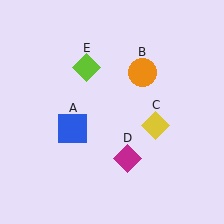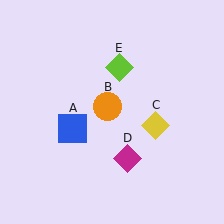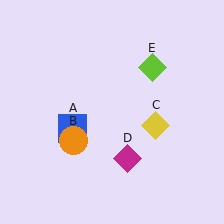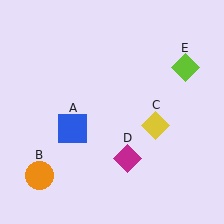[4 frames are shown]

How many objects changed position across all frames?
2 objects changed position: orange circle (object B), lime diamond (object E).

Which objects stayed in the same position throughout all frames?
Blue square (object A) and yellow diamond (object C) and magenta diamond (object D) remained stationary.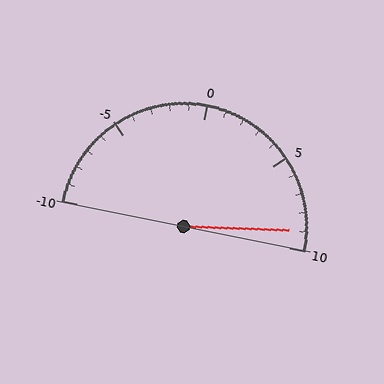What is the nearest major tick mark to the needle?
The nearest major tick mark is 10.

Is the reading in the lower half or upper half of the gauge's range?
The reading is in the upper half of the range (-10 to 10).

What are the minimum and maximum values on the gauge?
The gauge ranges from -10 to 10.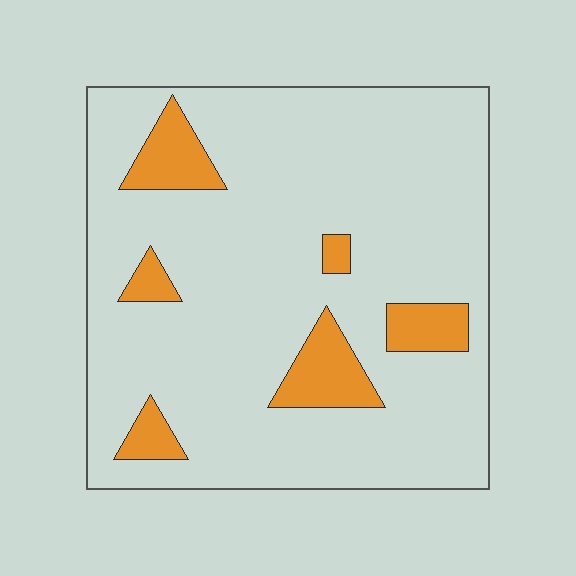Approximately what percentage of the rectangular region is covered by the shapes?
Approximately 15%.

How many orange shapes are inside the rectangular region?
6.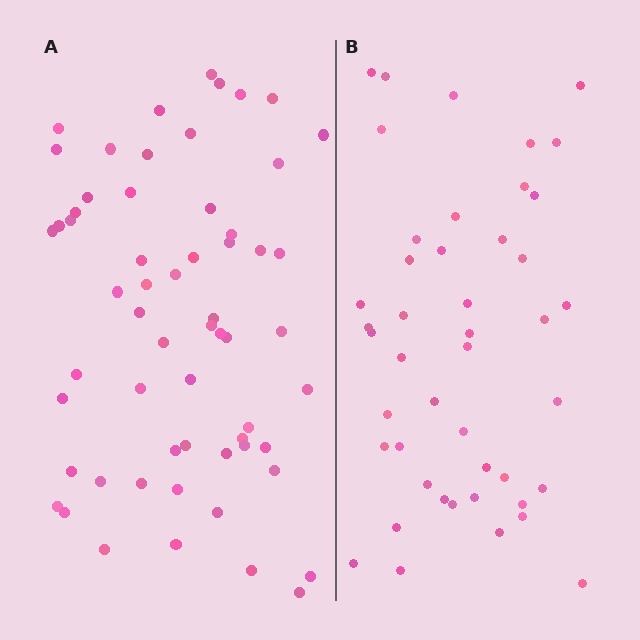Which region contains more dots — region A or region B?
Region A (the left region) has more dots.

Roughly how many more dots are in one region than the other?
Region A has approximately 15 more dots than region B.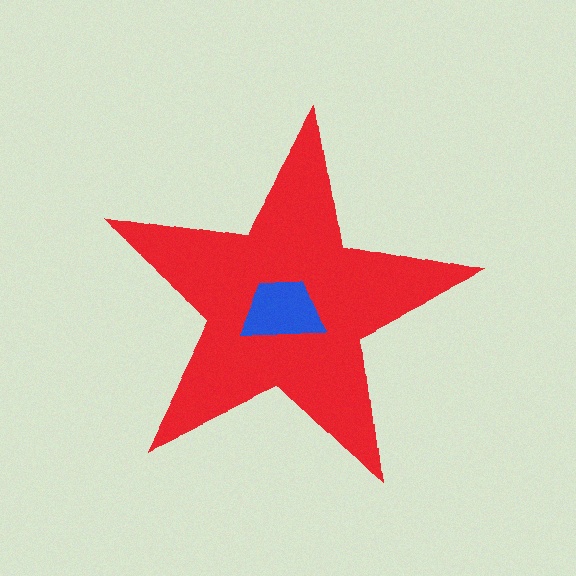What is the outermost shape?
The red star.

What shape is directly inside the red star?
The blue trapezoid.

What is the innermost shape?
The blue trapezoid.